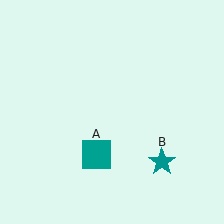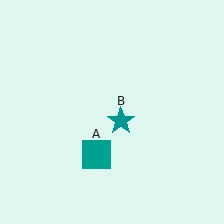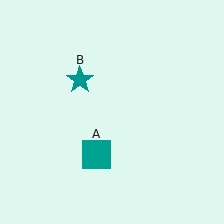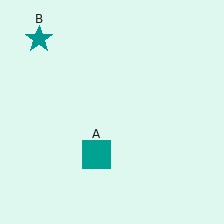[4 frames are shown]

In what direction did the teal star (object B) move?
The teal star (object B) moved up and to the left.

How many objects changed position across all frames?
1 object changed position: teal star (object B).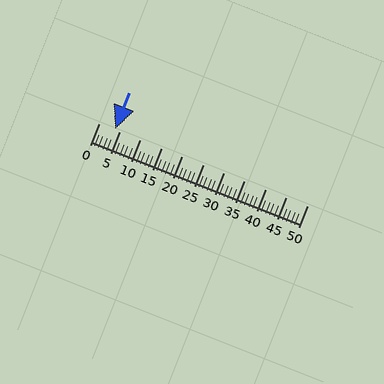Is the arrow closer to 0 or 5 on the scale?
The arrow is closer to 5.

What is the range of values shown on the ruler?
The ruler shows values from 0 to 50.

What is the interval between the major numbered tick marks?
The major tick marks are spaced 5 units apart.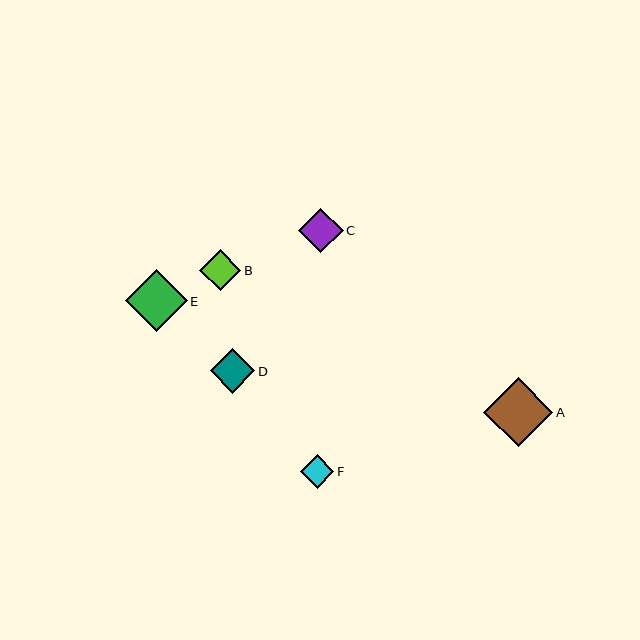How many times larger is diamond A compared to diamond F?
Diamond A is approximately 2.0 times the size of diamond F.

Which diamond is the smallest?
Diamond F is the smallest with a size of approximately 34 pixels.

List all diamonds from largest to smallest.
From largest to smallest: A, E, C, D, B, F.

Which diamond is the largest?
Diamond A is the largest with a size of approximately 69 pixels.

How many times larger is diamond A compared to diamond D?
Diamond A is approximately 1.6 times the size of diamond D.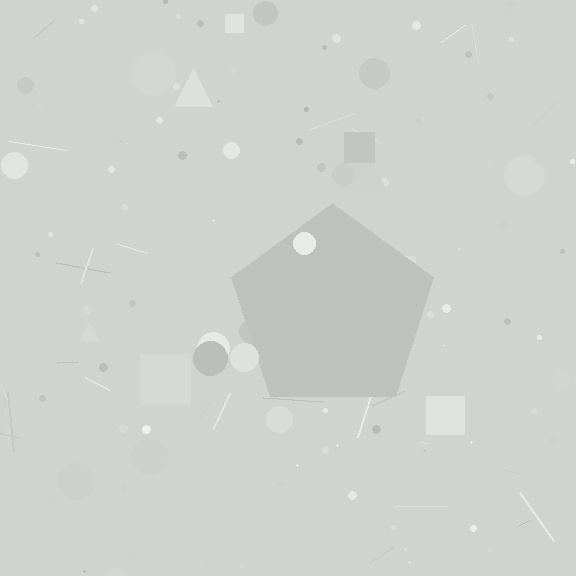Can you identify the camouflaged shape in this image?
The camouflaged shape is a pentagon.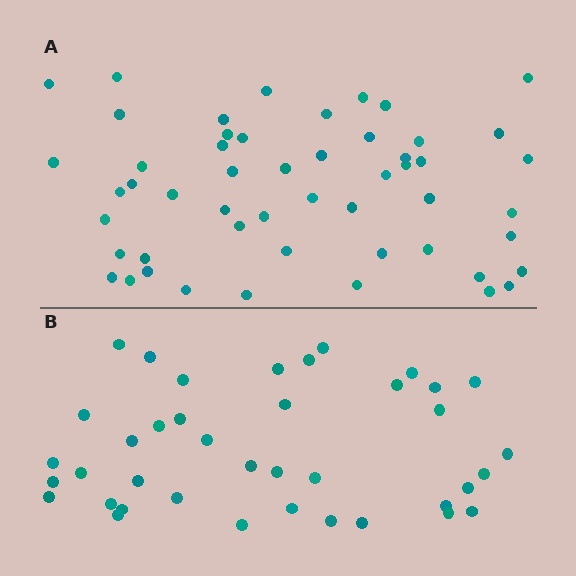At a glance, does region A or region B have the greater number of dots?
Region A (the top region) has more dots.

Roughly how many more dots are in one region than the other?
Region A has approximately 15 more dots than region B.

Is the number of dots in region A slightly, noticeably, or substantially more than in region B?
Region A has noticeably more, but not dramatically so. The ratio is roughly 1.3 to 1.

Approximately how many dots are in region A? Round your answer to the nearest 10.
About 50 dots. (The exact count is 52, which rounds to 50.)